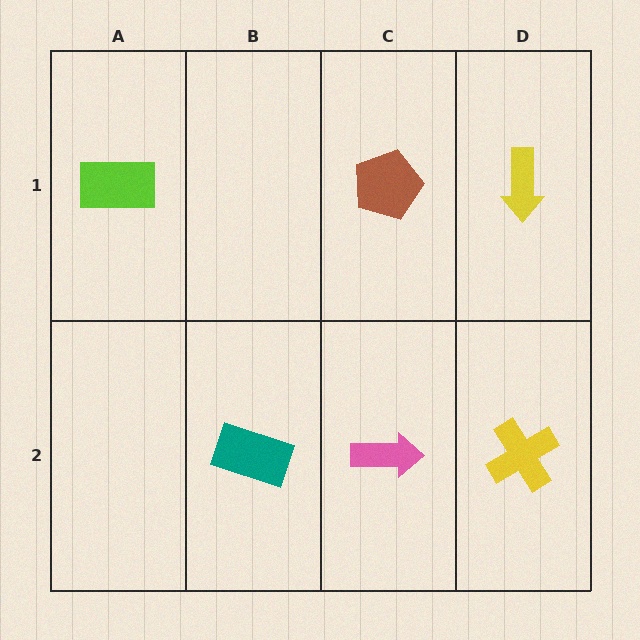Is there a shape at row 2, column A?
No, that cell is empty.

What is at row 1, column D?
A yellow arrow.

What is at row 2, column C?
A pink arrow.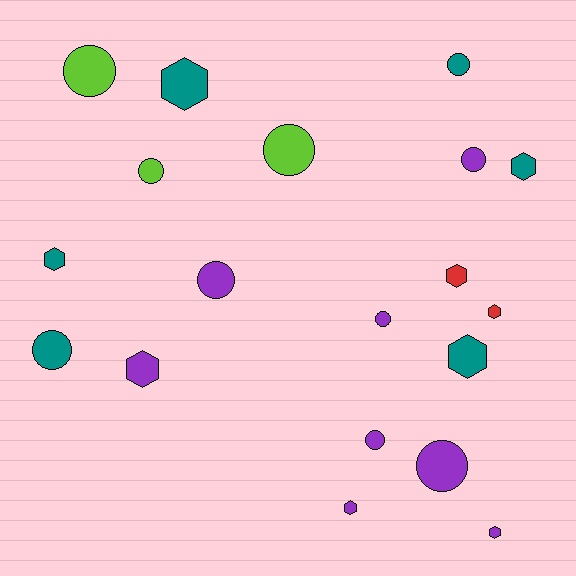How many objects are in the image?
There are 19 objects.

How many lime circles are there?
There are 3 lime circles.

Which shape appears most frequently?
Circle, with 10 objects.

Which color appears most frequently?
Purple, with 8 objects.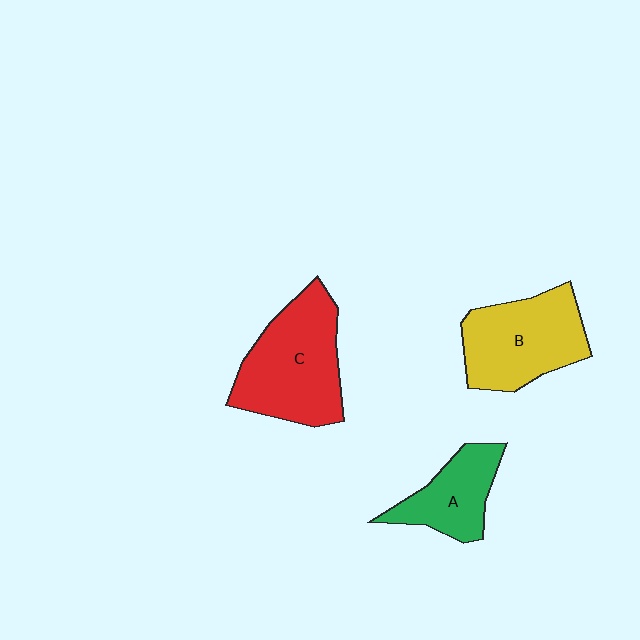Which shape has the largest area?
Shape C (red).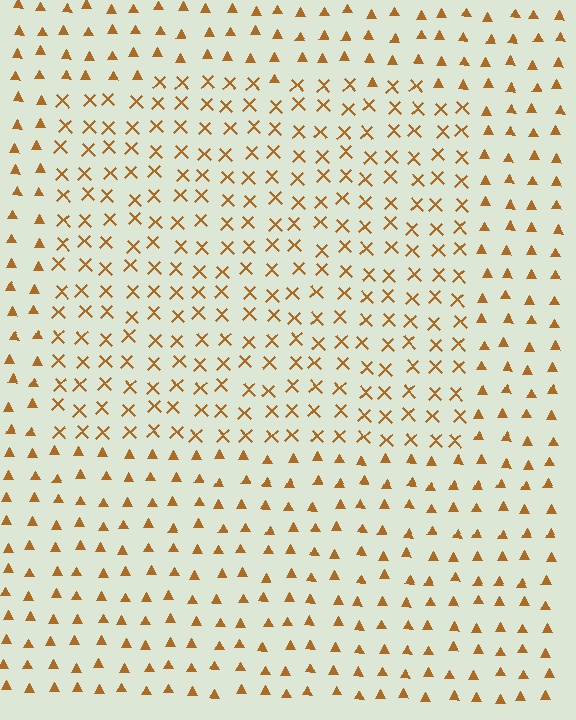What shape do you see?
I see a rectangle.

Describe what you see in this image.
The image is filled with small brown elements arranged in a uniform grid. A rectangle-shaped region contains X marks, while the surrounding area contains triangles. The boundary is defined purely by the change in element shape.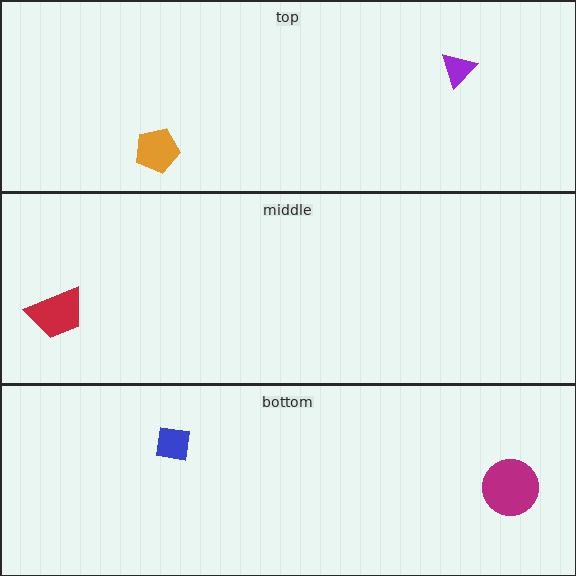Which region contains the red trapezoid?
The middle region.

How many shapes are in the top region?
2.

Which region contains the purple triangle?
The top region.